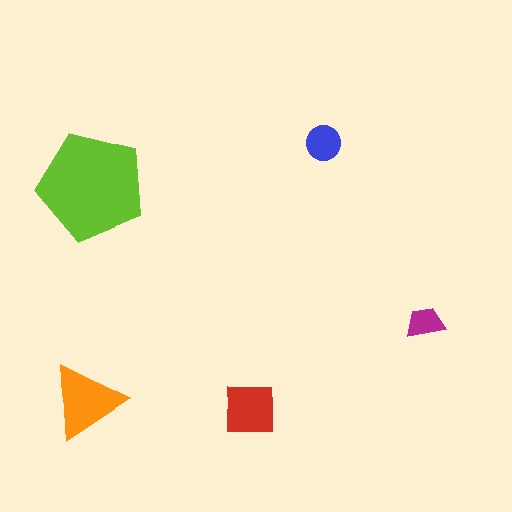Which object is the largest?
The lime pentagon.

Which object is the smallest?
The magenta trapezoid.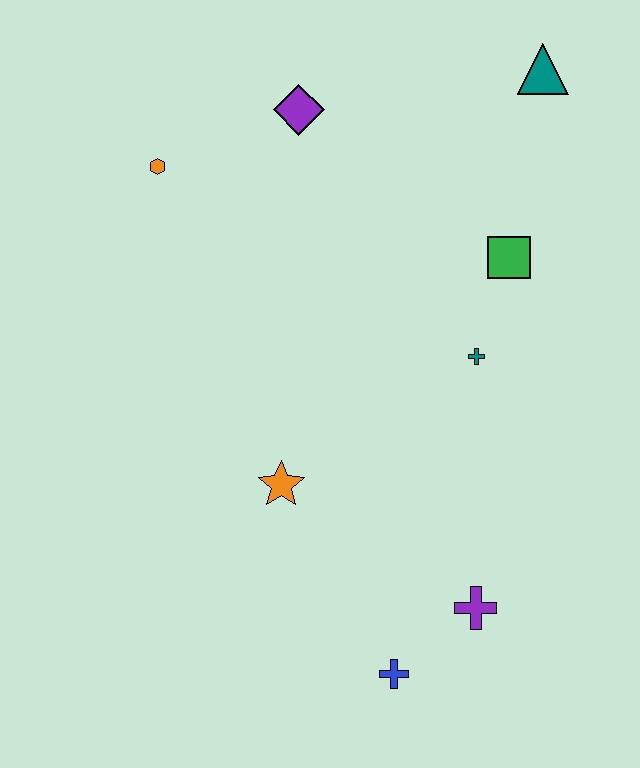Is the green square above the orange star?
Yes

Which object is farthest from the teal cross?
The orange hexagon is farthest from the teal cross.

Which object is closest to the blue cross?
The purple cross is closest to the blue cross.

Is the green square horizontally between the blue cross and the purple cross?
No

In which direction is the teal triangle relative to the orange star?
The teal triangle is above the orange star.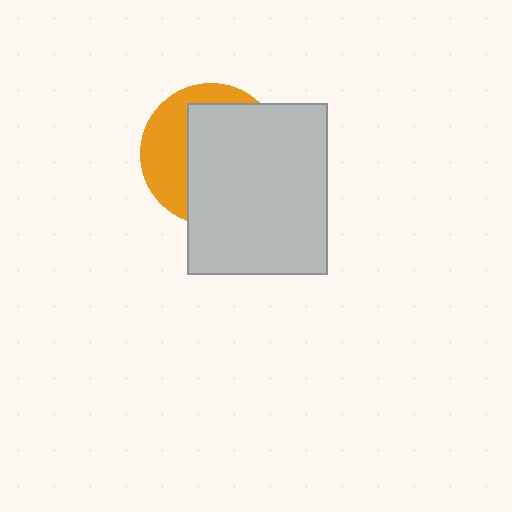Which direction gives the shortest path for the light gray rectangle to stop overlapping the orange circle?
Moving right gives the shortest separation.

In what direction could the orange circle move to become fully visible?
The orange circle could move left. That would shift it out from behind the light gray rectangle entirely.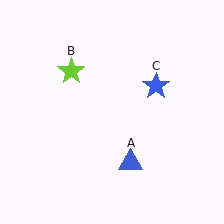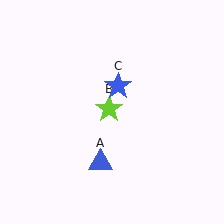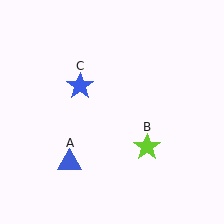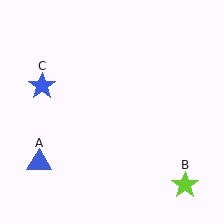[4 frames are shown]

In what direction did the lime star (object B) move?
The lime star (object B) moved down and to the right.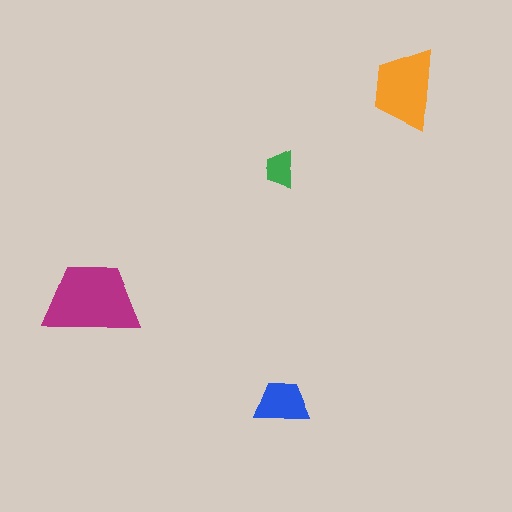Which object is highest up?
The orange trapezoid is topmost.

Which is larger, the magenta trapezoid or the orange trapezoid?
The magenta one.